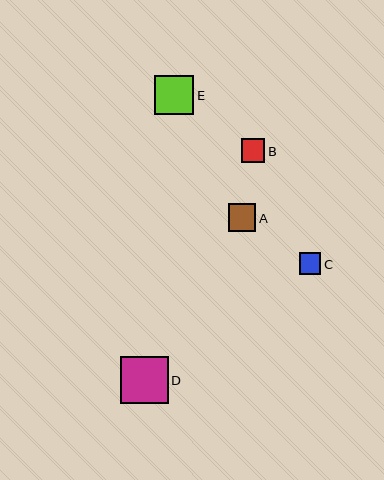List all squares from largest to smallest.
From largest to smallest: D, E, A, B, C.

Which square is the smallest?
Square C is the smallest with a size of approximately 21 pixels.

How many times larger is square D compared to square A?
Square D is approximately 1.7 times the size of square A.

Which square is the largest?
Square D is the largest with a size of approximately 47 pixels.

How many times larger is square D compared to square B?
Square D is approximately 2.0 times the size of square B.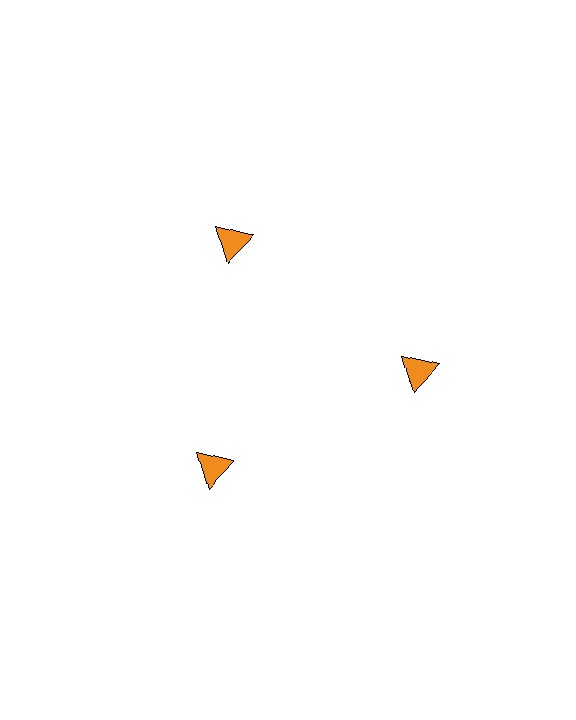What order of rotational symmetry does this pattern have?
This pattern has 3-fold rotational symmetry.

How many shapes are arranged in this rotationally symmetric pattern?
There are 3 shapes, arranged in 3 groups of 1.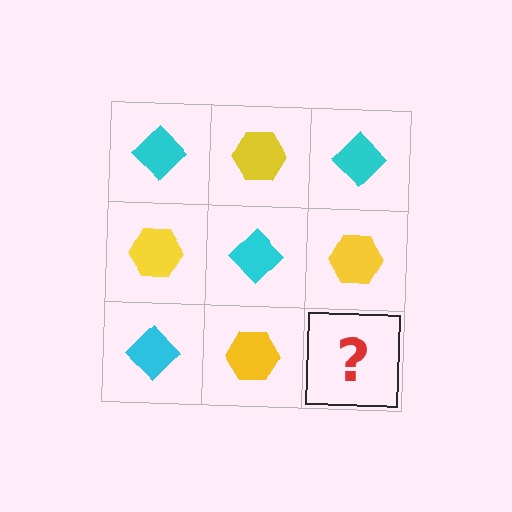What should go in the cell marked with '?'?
The missing cell should contain a cyan diamond.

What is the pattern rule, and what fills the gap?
The rule is that it alternates cyan diamond and yellow hexagon in a checkerboard pattern. The gap should be filled with a cyan diamond.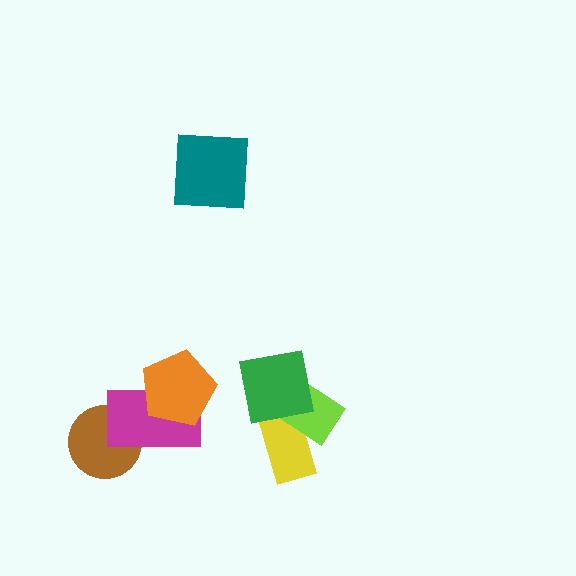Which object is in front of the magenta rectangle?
The orange pentagon is in front of the magenta rectangle.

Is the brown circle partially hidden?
Yes, it is partially covered by another shape.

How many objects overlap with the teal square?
0 objects overlap with the teal square.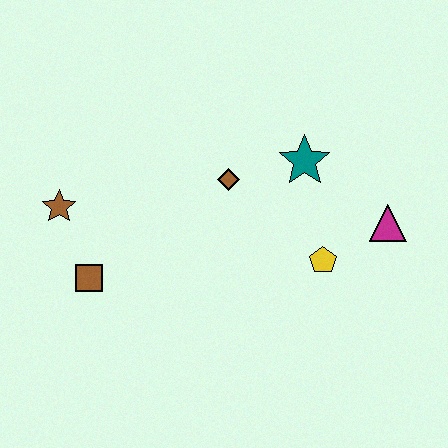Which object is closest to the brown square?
The brown star is closest to the brown square.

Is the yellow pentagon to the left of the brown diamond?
No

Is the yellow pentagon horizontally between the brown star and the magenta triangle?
Yes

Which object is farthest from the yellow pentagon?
The brown star is farthest from the yellow pentagon.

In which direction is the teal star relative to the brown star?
The teal star is to the right of the brown star.